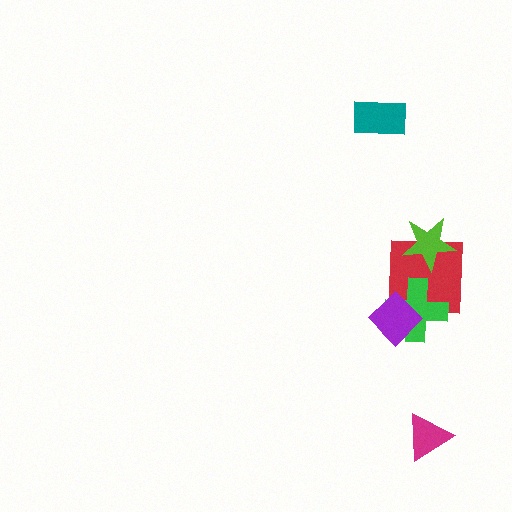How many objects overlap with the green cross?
2 objects overlap with the green cross.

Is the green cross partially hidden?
Yes, it is partially covered by another shape.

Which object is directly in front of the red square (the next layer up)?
The green cross is directly in front of the red square.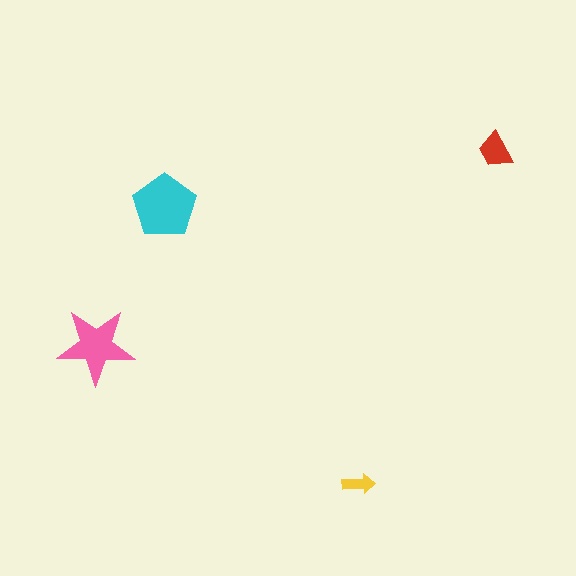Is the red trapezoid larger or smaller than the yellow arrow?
Larger.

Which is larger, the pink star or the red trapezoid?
The pink star.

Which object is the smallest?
The yellow arrow.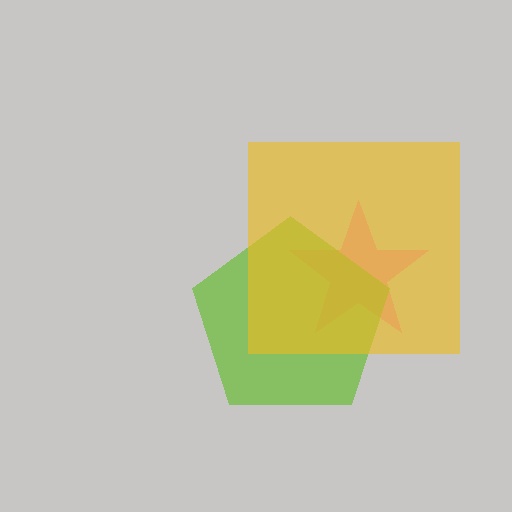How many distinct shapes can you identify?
There are 3 distinct shapes: a pink star, a lime pentagon, a yellow square.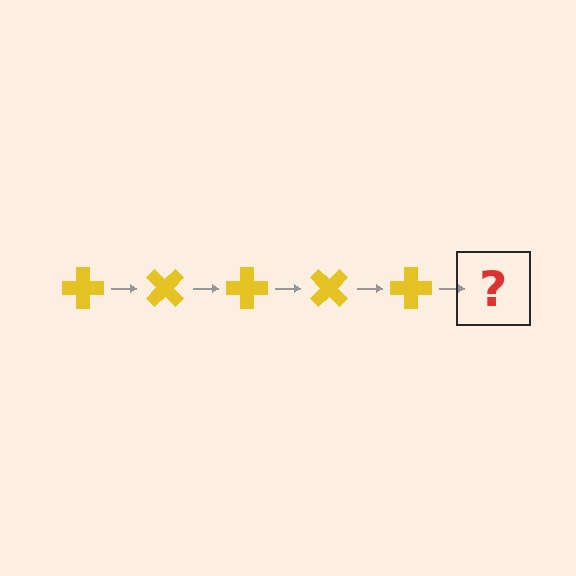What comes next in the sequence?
The next element should be a yellow cross rotated 225 degrees.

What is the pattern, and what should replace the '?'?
The pattern is that the cross rotates 45 degrees each step. The '?' should be a yellow cross rotated 225 degrees.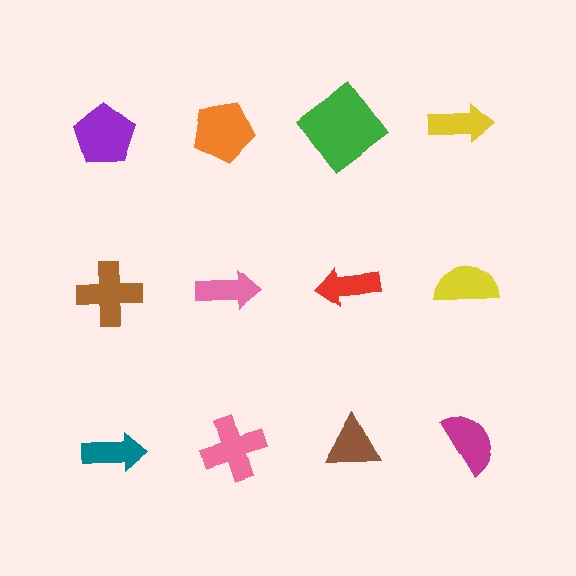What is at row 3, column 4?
A magenta semicircle.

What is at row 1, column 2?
An orange pentagon.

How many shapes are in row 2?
4 shapes.